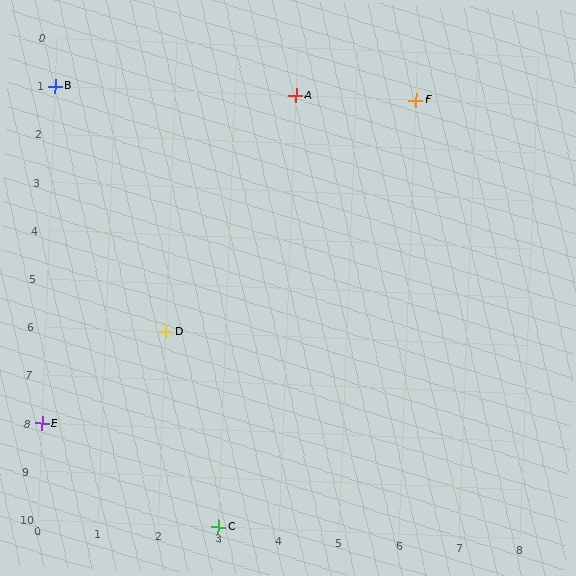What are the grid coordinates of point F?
Point F is at grid coordinates (6, 1).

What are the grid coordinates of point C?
Point C is at grid coordinates (3, 10).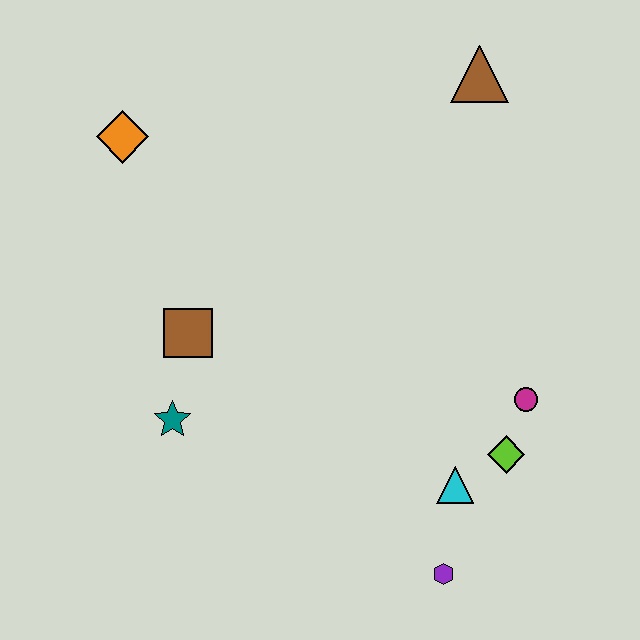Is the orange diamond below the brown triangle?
Yes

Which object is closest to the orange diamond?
The brown square is closest to the orange diamond.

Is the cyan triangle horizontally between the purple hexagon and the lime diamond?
Yes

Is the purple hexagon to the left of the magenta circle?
Yes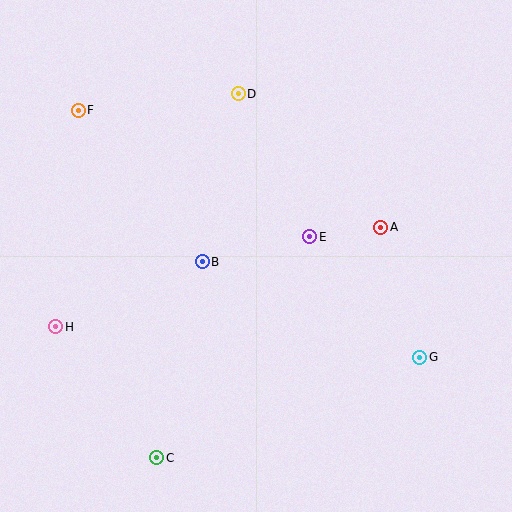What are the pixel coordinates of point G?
Point G is at (420, 357).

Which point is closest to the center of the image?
Point B at (202, 262) is closest to the center.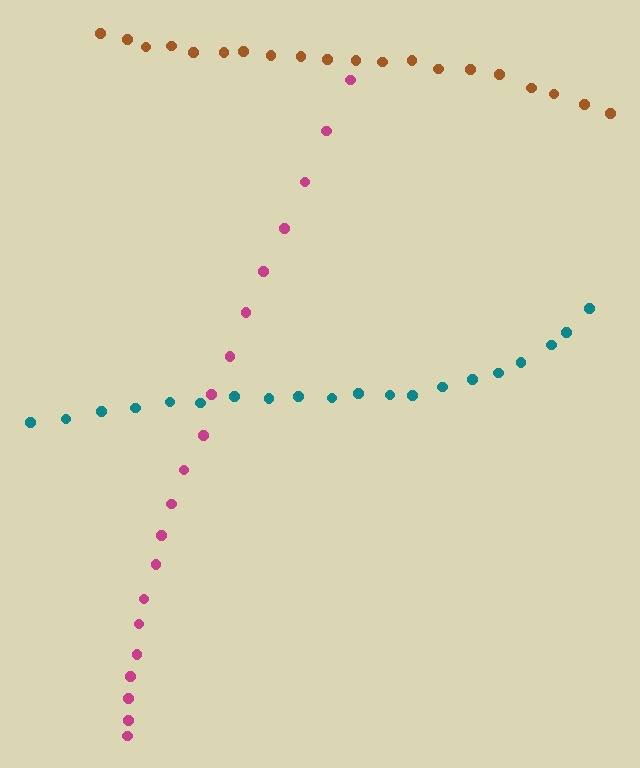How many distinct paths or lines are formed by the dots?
There are 3 distinct paths.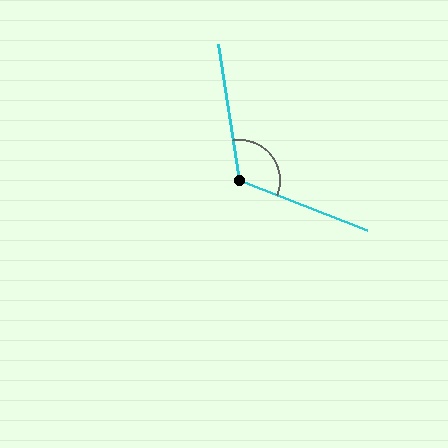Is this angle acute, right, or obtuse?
It is obtuse.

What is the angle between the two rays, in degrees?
Approximately 120 degrees.